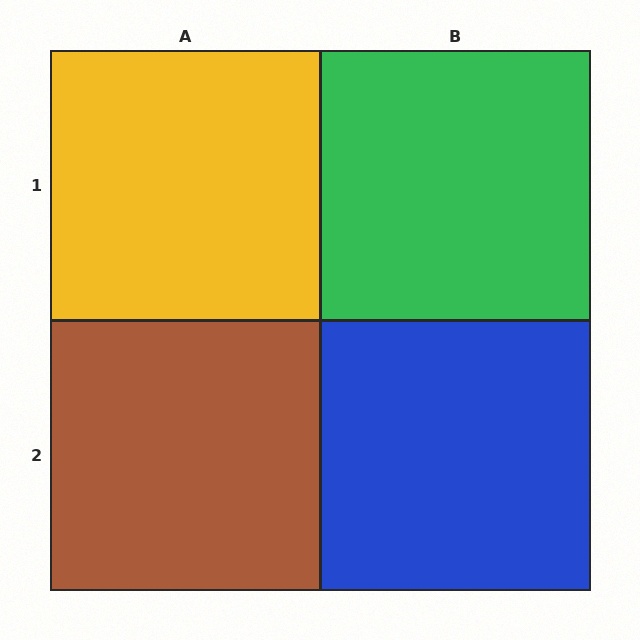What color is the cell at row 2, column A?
Brown.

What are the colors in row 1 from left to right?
Yellow, green.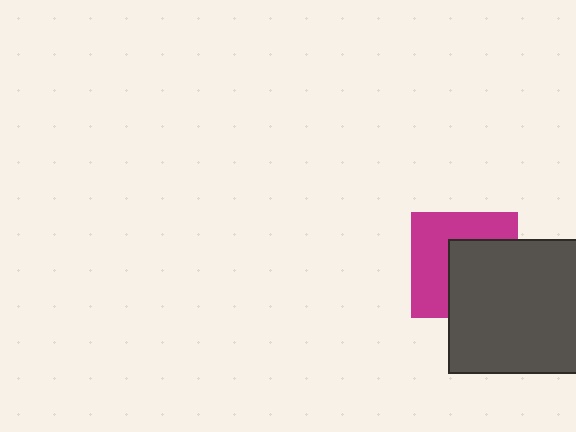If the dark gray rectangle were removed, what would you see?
You would see the complete magenta square.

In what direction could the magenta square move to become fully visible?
The magenta square could move toward the upper-left. That would shift it out from behind the dark gray rectangle entirely.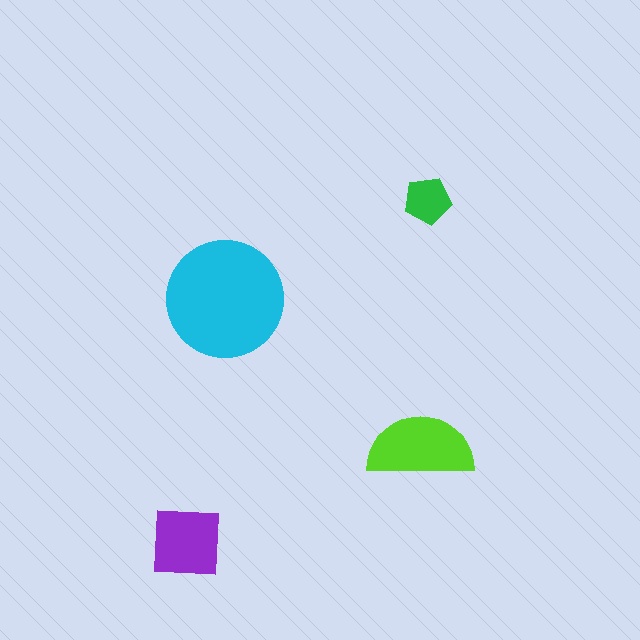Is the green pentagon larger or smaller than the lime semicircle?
Smaller.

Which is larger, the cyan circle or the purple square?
The cyan circle.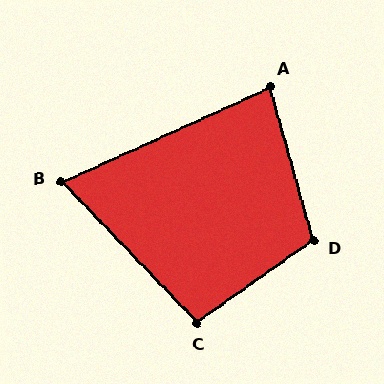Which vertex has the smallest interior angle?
B, at approximately 71 degrees.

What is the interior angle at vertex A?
Approximately 81 degrees (acute).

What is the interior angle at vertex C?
Approximately 99 degrees (obtuse).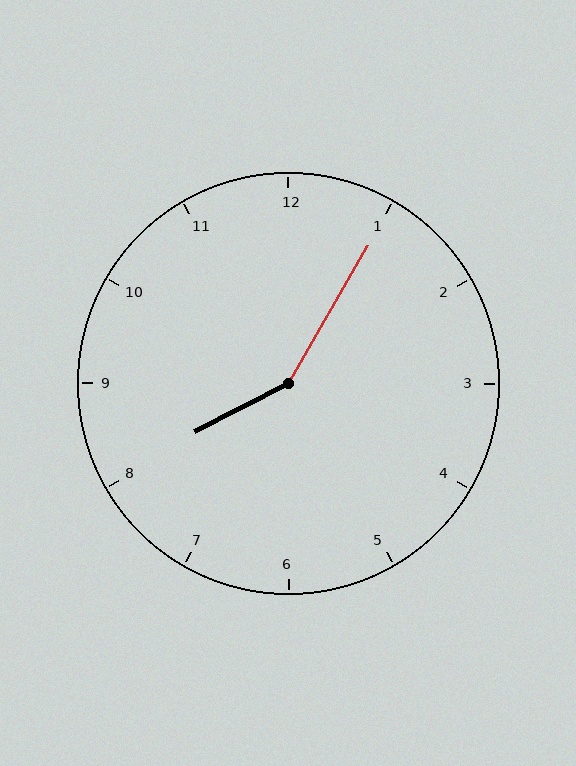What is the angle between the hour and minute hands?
Approximately 148 degrees.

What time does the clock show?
8:05.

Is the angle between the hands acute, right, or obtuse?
It is obtuse.